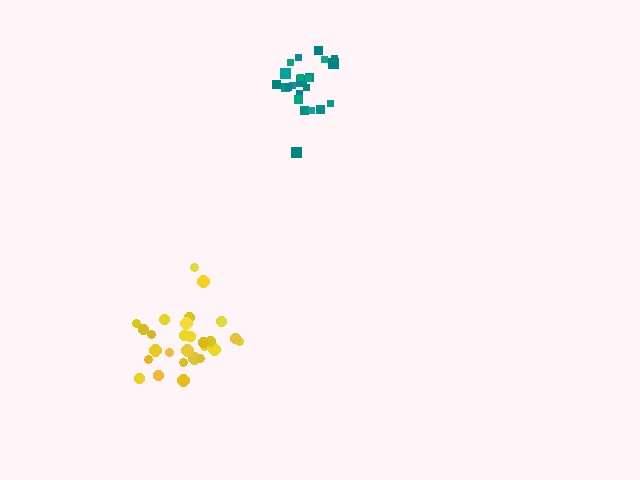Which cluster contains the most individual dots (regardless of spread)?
Yellow (27).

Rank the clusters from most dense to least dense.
teal, yellow.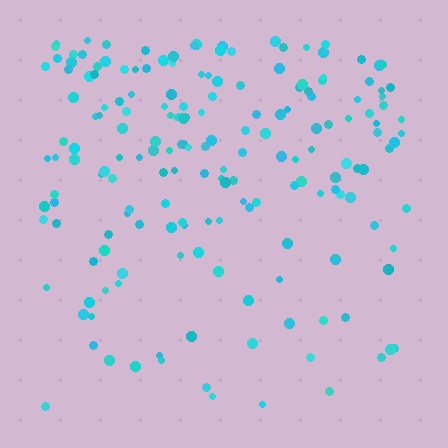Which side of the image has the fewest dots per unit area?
The bottom.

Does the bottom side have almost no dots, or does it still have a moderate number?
Still a moderate number, just noticeably fewer than the top.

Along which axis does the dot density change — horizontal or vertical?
Vertical.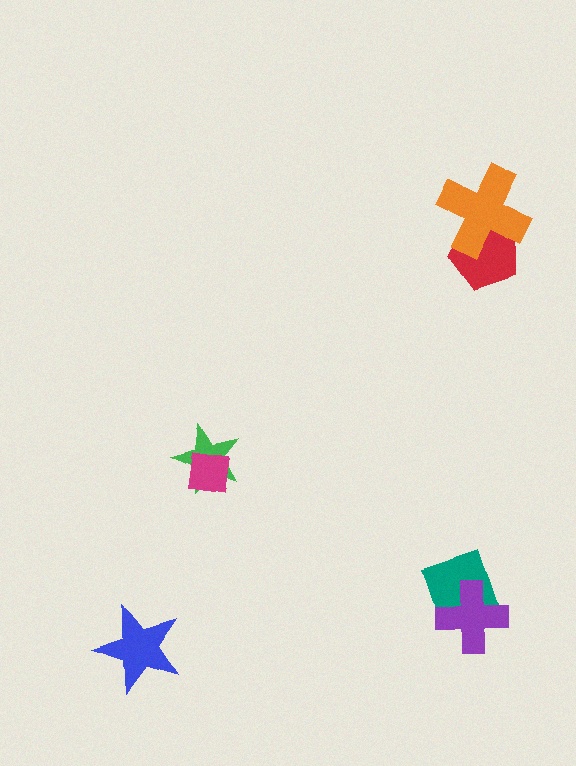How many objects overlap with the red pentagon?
1 object overlaps with the red pentagon.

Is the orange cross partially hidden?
No, no other shape covers it.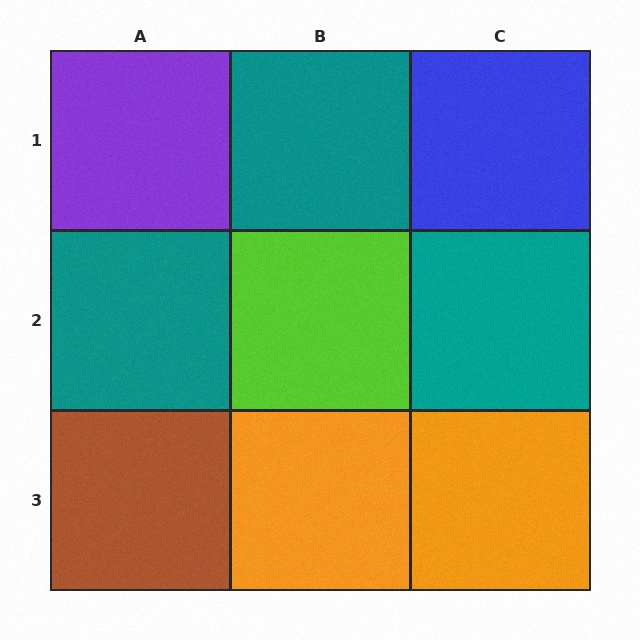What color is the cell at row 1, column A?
Purple.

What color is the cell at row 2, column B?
Lime.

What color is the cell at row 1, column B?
Teal.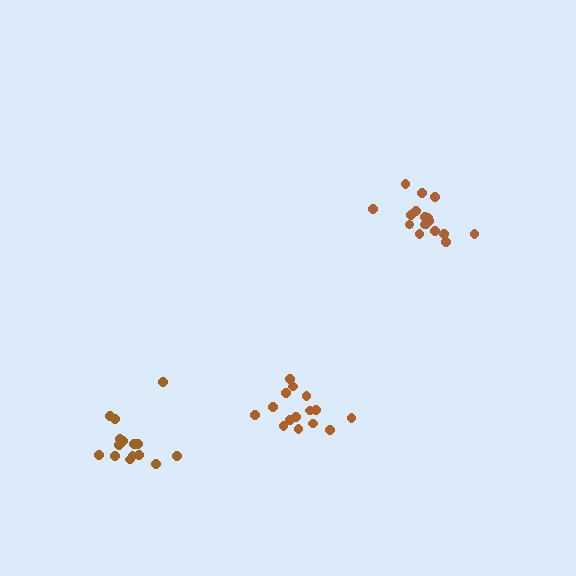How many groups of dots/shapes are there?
There are 3 groups.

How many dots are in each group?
Group 1: 15 dots, Group 2: 17 dots, Group 3: 15 dots (47 total).